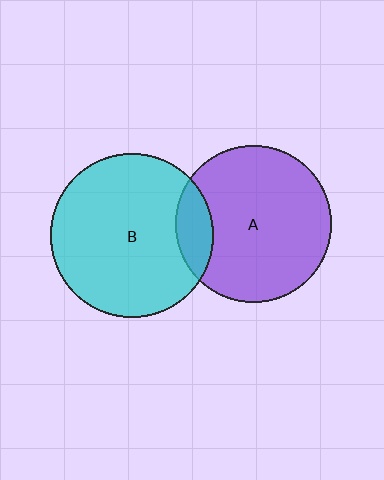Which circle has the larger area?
Circle B (cyan).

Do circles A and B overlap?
Yes.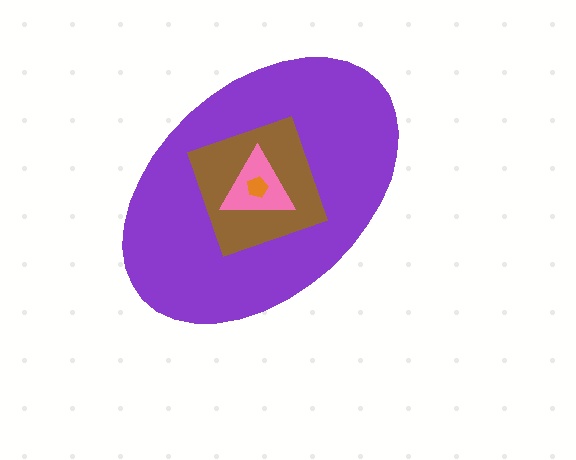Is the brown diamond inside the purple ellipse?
Yes.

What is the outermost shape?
The purple ellipse.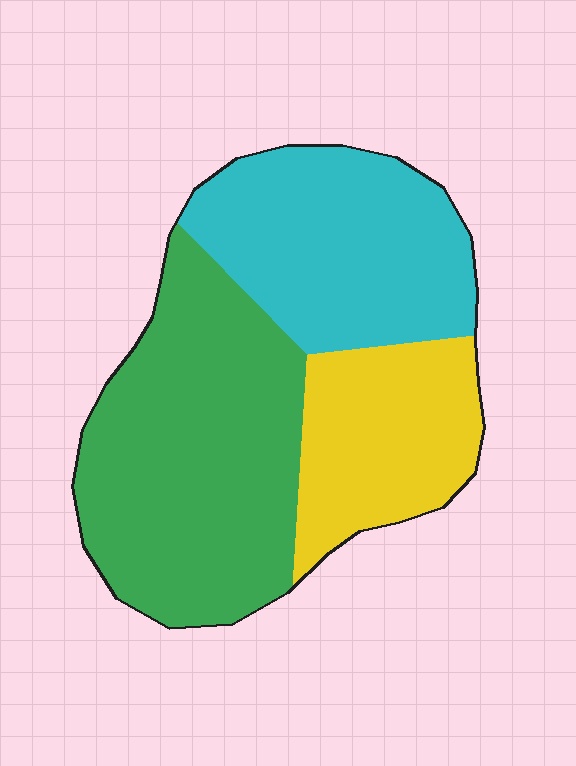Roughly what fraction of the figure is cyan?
Cyan takes up between a sixth and a third of the figure.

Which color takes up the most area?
Green, at roughly 45%.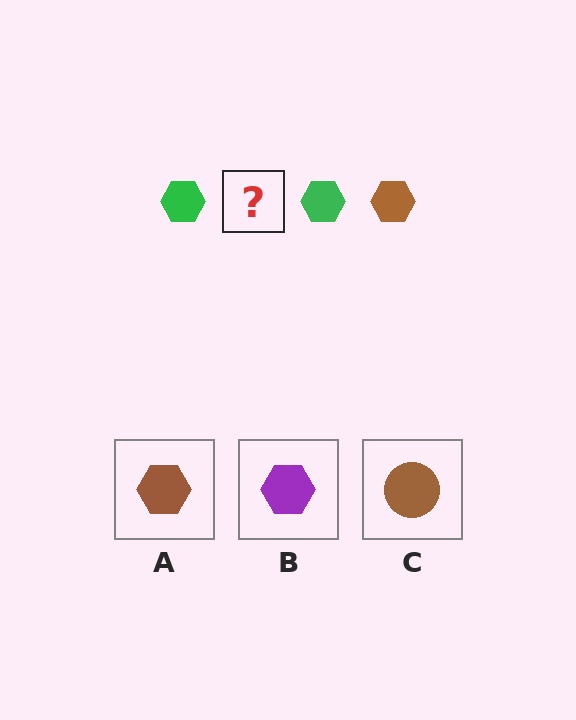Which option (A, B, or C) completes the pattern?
A.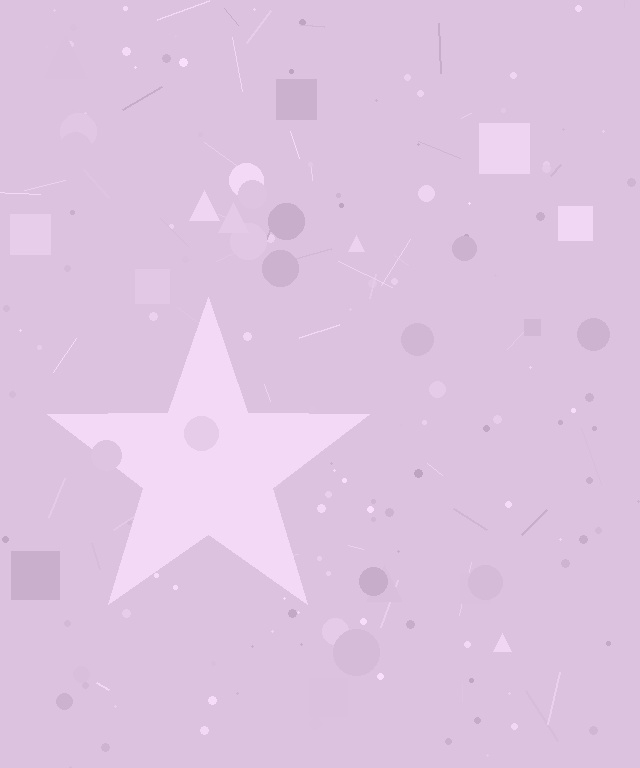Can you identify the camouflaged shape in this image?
The camouflaged shape is a star.